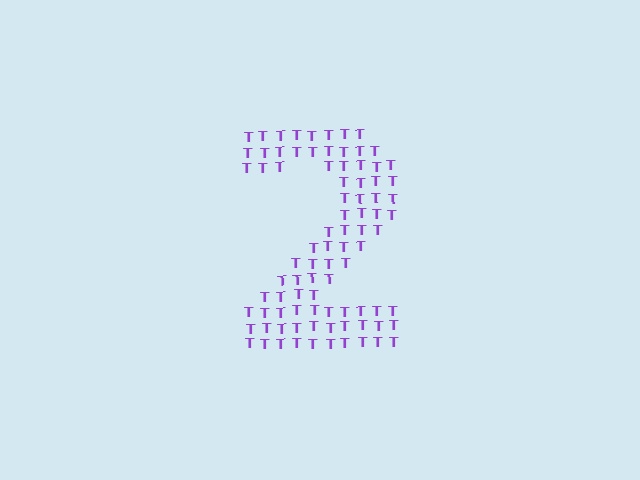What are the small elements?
The small elements are letter T's.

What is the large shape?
The large shape is the digit 2.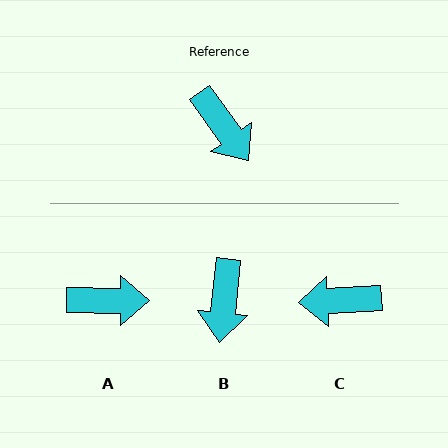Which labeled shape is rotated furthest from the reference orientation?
C, about 122 degrees away.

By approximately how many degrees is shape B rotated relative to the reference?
Approximately 42 degrees clockwise.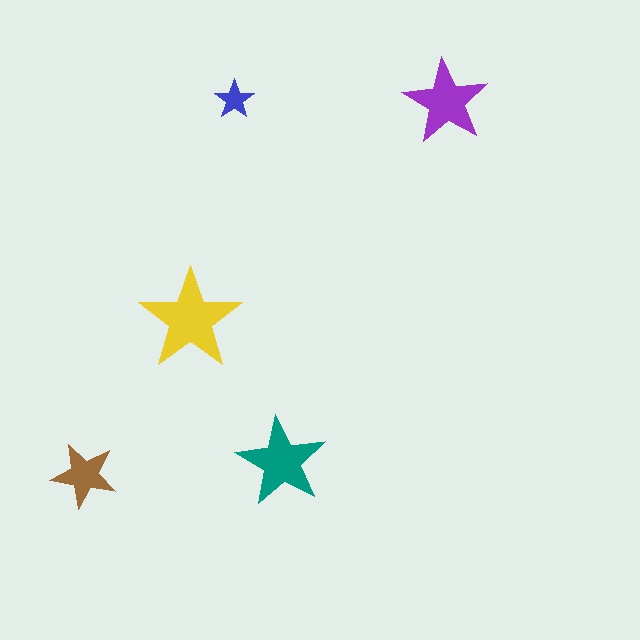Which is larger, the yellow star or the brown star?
The yellow one.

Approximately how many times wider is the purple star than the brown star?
About 1.5 times wider.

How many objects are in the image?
There are 5 objects in the image.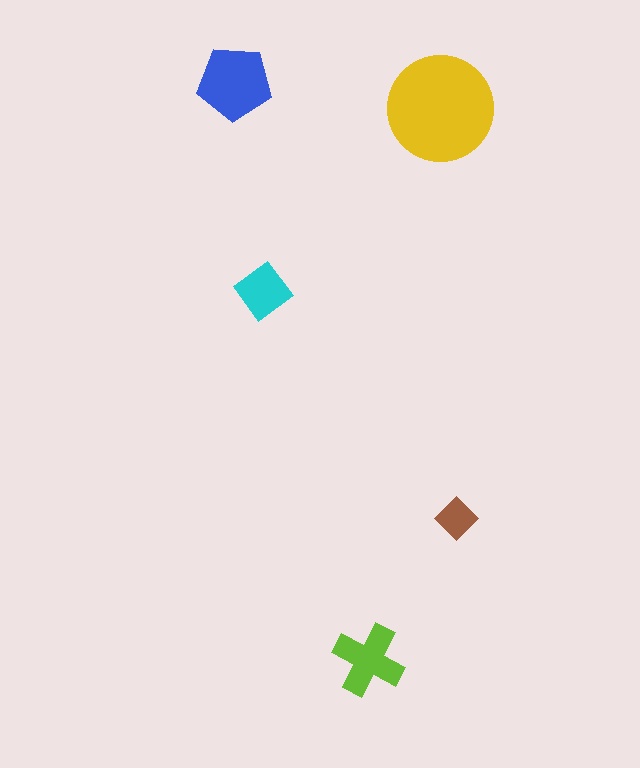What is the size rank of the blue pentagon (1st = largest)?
2nd.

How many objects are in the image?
There are 5 objects in the image.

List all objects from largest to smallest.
The yellow circle, the blue pentagon, the lime cross, the cyan diamond, the brown diamond.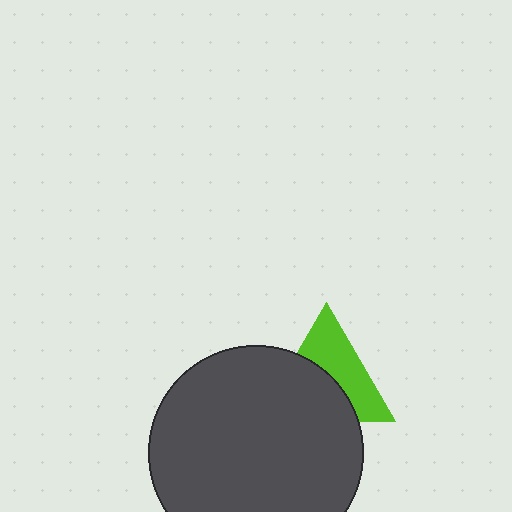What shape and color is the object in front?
The object in front is a dark gray circle.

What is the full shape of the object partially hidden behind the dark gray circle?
The partially hidden object is a lime triangle.